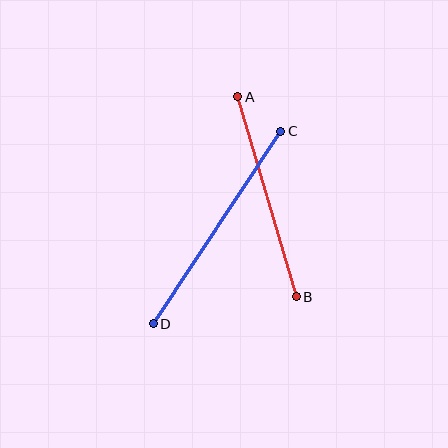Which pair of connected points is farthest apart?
Points C and D are farthest apart.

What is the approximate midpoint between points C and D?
The midpoint is at approximately (217, 227) pixels.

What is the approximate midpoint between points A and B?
The midpoint is at approximately (267, 197) pixels.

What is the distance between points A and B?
The distance is approximately 208 pixels.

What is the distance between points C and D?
The distance is approximately 231 pixels.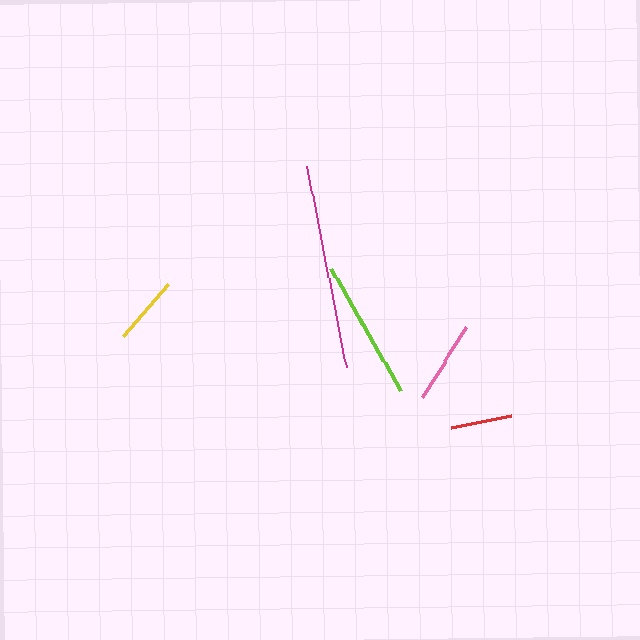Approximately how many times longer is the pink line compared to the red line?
The pink line is approximately 1.3 times the length of the red line.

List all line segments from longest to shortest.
From longest to shortest: magenta, lime, pink, yellow, red.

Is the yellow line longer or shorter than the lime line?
The lime line is longer than the yellow line.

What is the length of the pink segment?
The pink segment is approximately 83 pixels long.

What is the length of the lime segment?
The lime segment is approximately 141 pixels long.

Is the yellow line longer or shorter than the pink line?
The pink line is longer than the yellow line.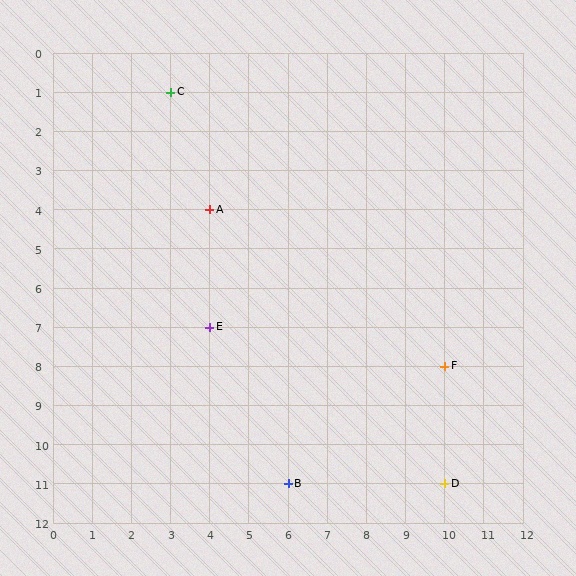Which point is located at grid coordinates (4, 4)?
Point A is at (4, 4).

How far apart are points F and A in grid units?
Points F and A are 6 columns and 4 rows apart (about 7.2 grid units diagonally).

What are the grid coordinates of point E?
Point E is at grid coordinates (4, 7).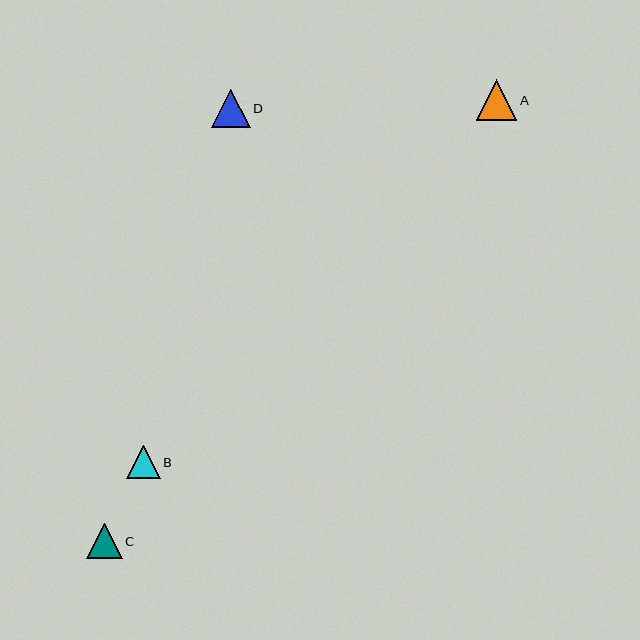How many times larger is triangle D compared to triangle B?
Triangle D is approximately 1.2 times the size of triangle B.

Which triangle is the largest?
Triangle A is the largest with a size of approximately 40 pixels.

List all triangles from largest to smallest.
From largest to smallest: A, D, C, B.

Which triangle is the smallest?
Triangle B is the smallest with a size of approximately 33 pixels.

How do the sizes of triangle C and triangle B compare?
Triangle C and triangle B are approximately the same size.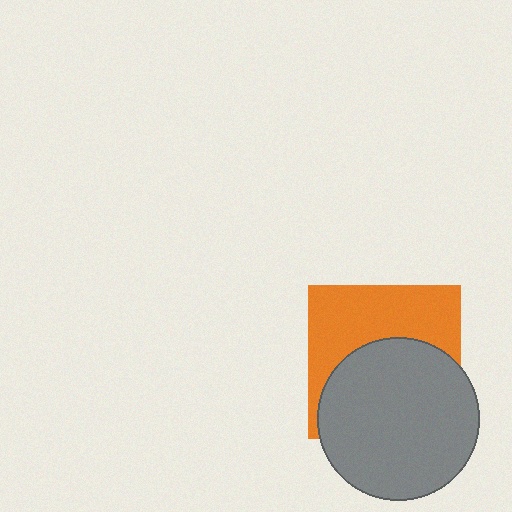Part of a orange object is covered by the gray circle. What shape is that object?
It is a square.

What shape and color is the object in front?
The object in front is a gray circle.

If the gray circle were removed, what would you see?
You would see the complete orange square.